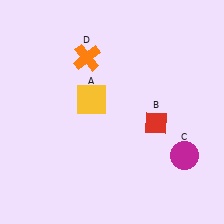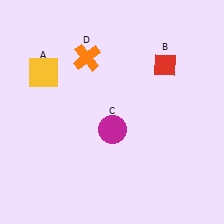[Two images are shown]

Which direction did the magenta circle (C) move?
The magenta circle (C) moved left.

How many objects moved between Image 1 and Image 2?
3 objects moved between the two images.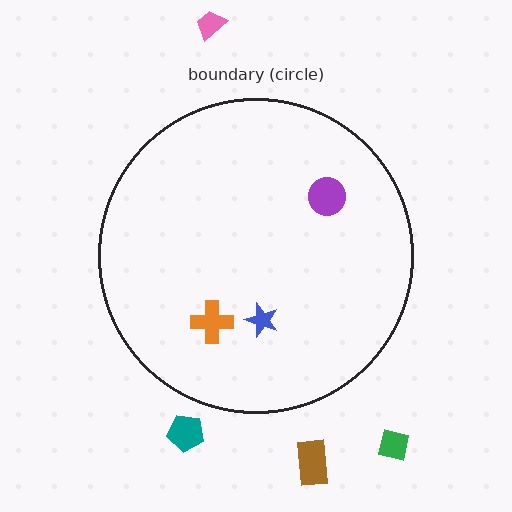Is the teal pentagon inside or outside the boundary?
Outside.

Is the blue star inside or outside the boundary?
Inside.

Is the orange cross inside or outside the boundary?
Inside.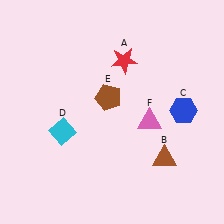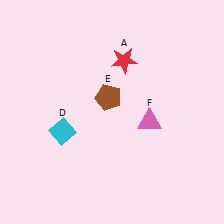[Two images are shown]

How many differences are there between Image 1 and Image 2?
There are 2 differences between the two images.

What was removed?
The brown triangle (B), the blue hexagon (C) were removed in Image 2.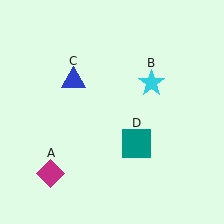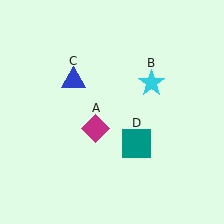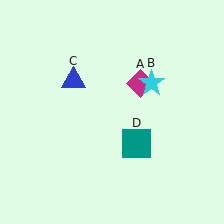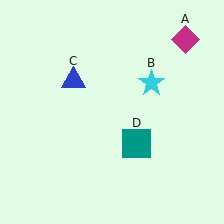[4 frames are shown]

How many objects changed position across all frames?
1 object changed position: magenta diamond (object A).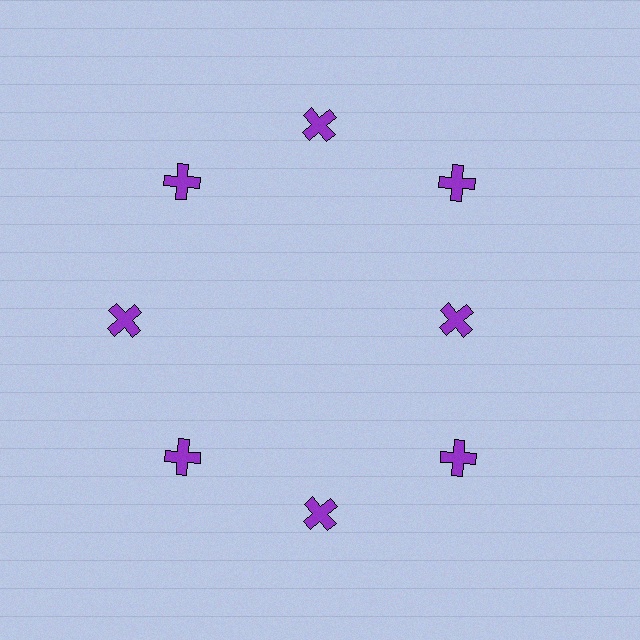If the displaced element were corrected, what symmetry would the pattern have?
It would have 8-fold rotational symmetry — the pattern would map onto itself every 45 degrees.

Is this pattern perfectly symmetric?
No. The 8 purple crosses are arranged in a ring, but one element near the 3 o'clock position is pulled inward toward the center, breaking the 8-fold rotational symmetry.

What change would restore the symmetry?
The symmetry would be restored by moving it outward, back onto the ring so that all 8 crosses sit at equal angles and equal distance from the center.